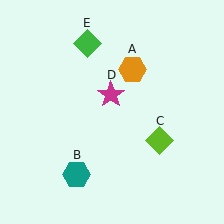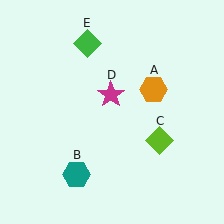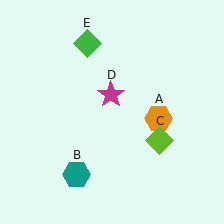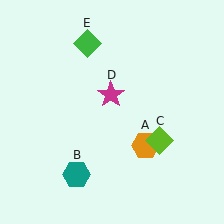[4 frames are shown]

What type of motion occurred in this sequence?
The orange hexagon (object A) rotated clockwise around the center of the scene.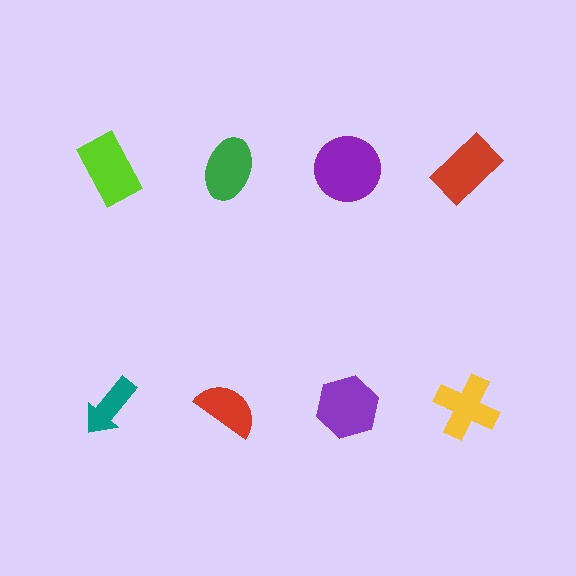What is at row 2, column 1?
A teal arrow.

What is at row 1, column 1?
A lime rectangle.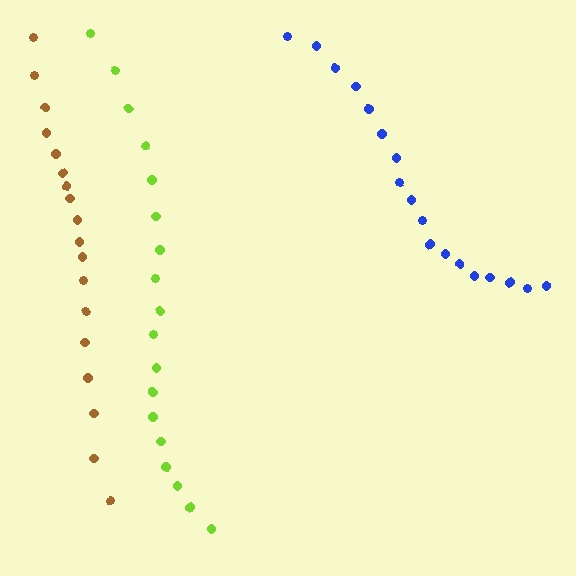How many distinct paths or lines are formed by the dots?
There are 3 distinct paths.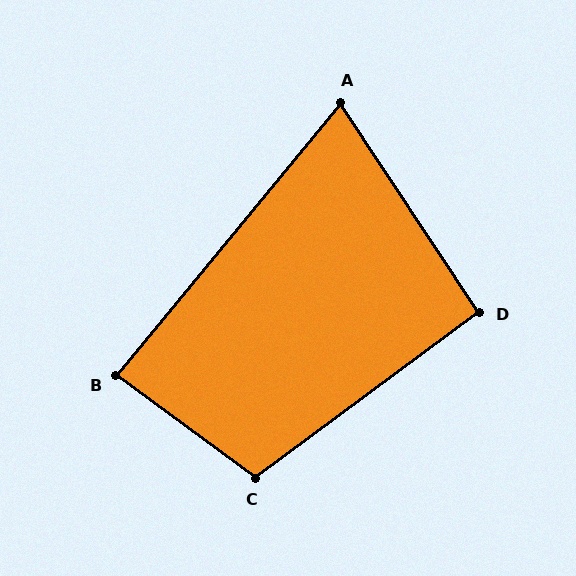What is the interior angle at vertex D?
Approximately 93 degrees (approximately right).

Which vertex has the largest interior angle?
C, at approximately 107 degrees.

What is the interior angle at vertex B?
Approximately 87 degrees (approximately right).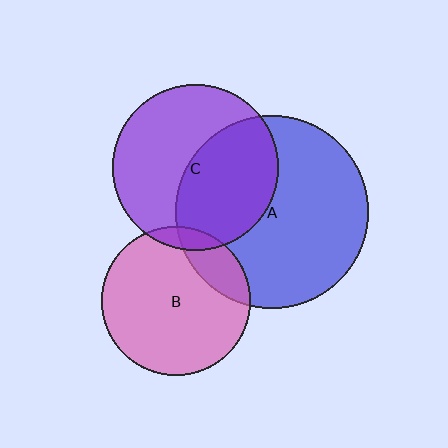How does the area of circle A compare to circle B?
Approximately 1.7 times.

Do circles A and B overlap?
Yes.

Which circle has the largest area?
Circle A (blue).